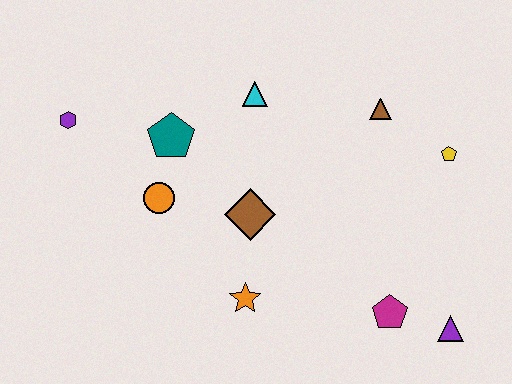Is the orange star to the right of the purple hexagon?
Yes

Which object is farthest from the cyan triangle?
The purple triangle is farthest from the cyan triangle.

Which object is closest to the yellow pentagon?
The brown triangle is closest to the yellow pentagon.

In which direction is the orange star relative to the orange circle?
The orange star is below the orange circle.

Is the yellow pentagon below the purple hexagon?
Yes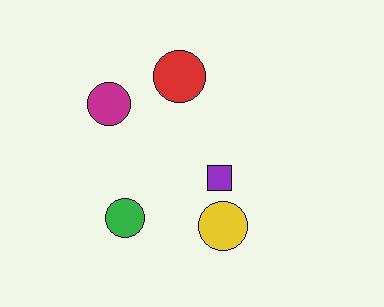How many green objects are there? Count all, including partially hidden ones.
There is 1 green object.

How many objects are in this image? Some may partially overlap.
There are 5 objects.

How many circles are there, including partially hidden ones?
There are 4 circles.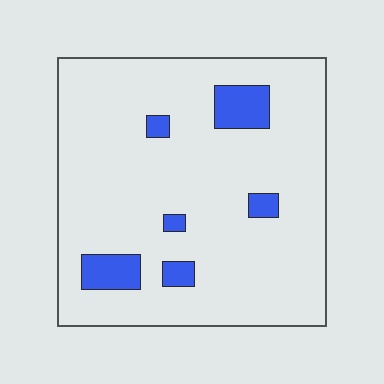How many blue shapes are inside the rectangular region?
6.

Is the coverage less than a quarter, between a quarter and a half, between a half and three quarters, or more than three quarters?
Less than a quarter.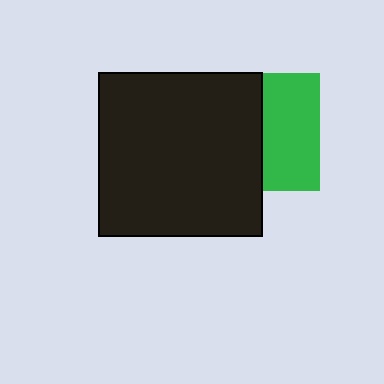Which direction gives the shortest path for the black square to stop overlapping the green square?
Moving left gives the shortest separation.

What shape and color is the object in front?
The object in front is a black square.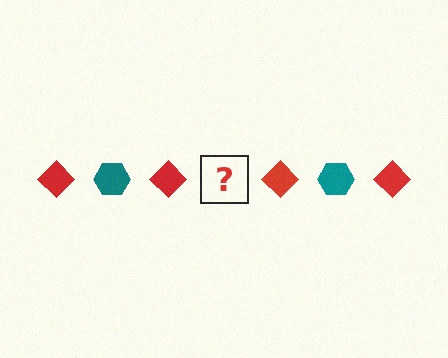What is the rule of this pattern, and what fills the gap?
The rule is that the pattern alternates between red diamond and teal hexagon. The gap should be filled with a teal hexagon.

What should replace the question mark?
The question mark should be replaced with a teal hexagon.